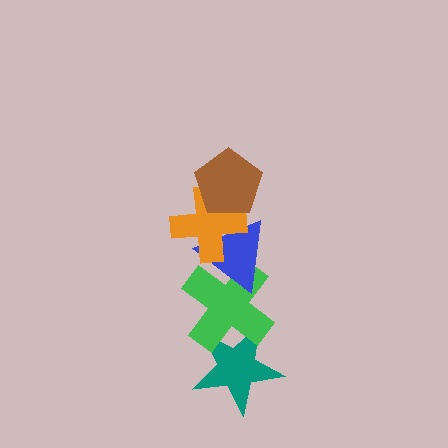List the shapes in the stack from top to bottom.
From top to bottom: the brown pentagon, the orange cross, the blue triangle, the green cross, the teal star.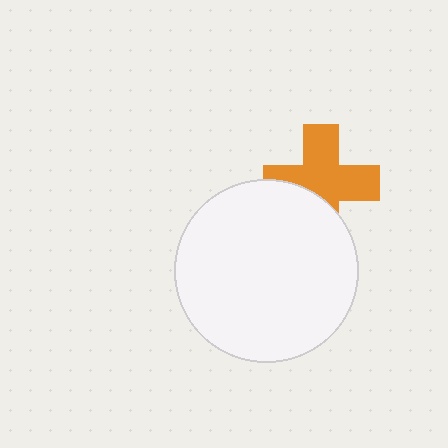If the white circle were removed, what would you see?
You would see the complete orange cross.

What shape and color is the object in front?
The object in front is a white circle.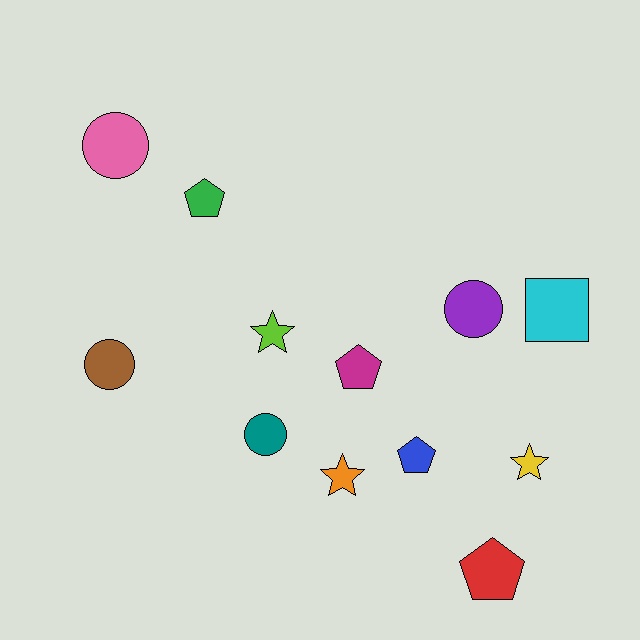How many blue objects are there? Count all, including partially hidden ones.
There is 1 blue object.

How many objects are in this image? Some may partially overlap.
There are 12 objects.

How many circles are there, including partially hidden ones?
There are 4 circles.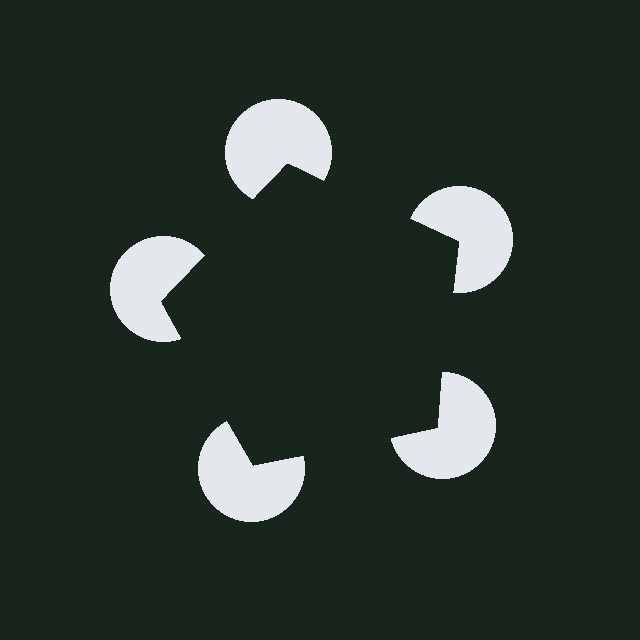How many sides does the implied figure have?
5 sides.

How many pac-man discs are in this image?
There are 5 — one at each vertex of the illusory pentagon.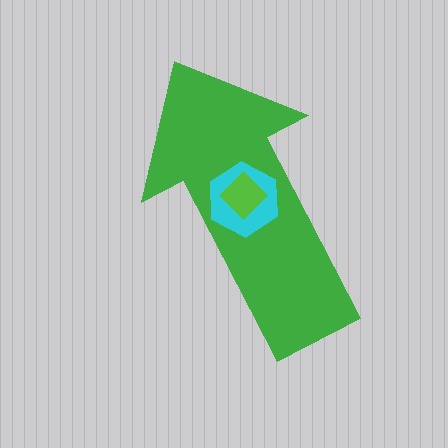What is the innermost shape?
The lime diamond.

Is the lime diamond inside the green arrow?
Yes.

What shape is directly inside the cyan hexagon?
The lime diamond.